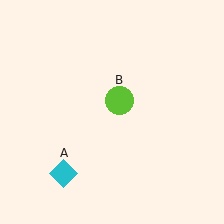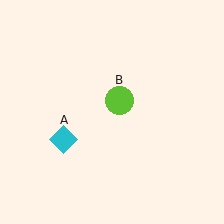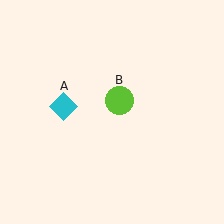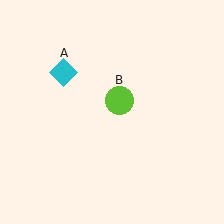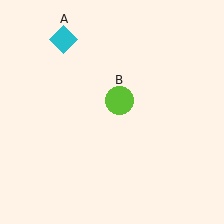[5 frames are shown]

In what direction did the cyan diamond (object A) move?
The cyan diamond (object A) moved up.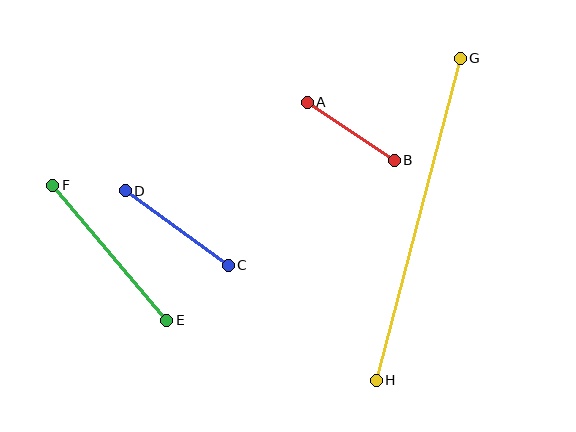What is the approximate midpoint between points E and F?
The midpoint is at approximately (110, 253) pixels.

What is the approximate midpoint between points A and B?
The midpoint is at approximately (351, 131) pixels.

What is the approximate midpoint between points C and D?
The midpoint is at approximately (177, 228) pixels.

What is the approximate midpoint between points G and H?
The midpoint is at approximately (418, 219) pixels.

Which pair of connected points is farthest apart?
Points G and H are farthest apart.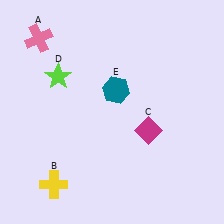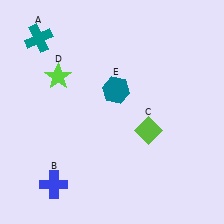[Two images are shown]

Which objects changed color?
A changed from pink to teal. B changed from yellow to blue. C changed from magenta to lime.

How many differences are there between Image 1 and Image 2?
There are 3 differences between the two images.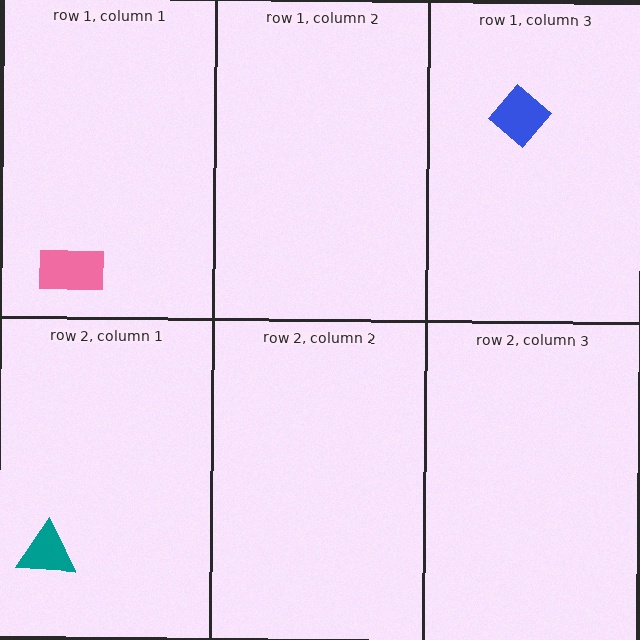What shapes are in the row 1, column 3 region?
The blue diamond.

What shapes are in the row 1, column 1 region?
The pink rectangle.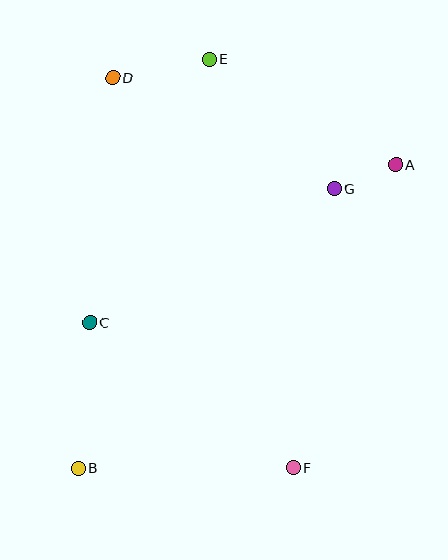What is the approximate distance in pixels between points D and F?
The distance between D and F is approximately 430 pixels.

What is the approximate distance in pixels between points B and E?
The distance between B and E is approximately 430 pixels.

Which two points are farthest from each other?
Points A and B are farthest from each other.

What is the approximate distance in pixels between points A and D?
The distance between A and D is approximately 297 pixels.